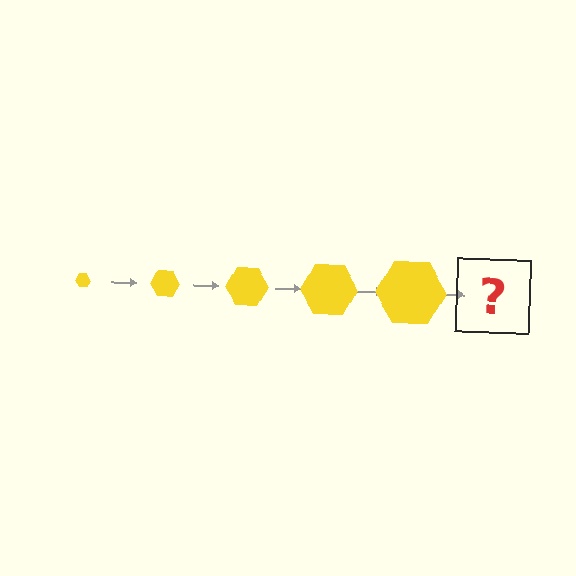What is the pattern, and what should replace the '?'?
The pattern is that the hexagon gets progressively larger each step. The '?' should be a yellow hexagon, larger than the previous one.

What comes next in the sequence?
The next element should be a yellow hexagon, larger than the previous one.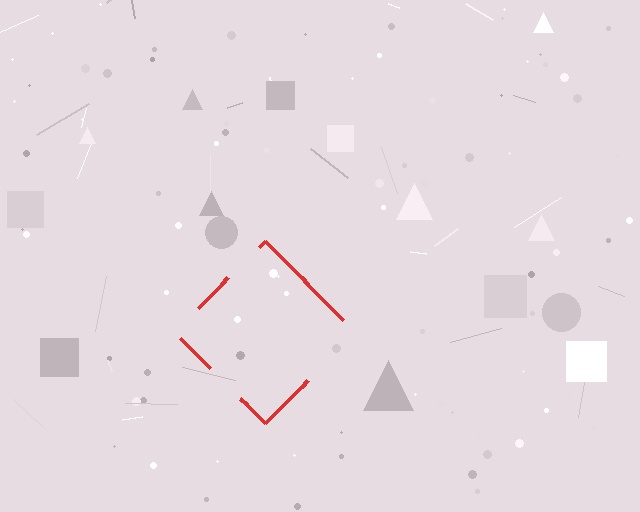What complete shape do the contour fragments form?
The contour fragments form a diamond.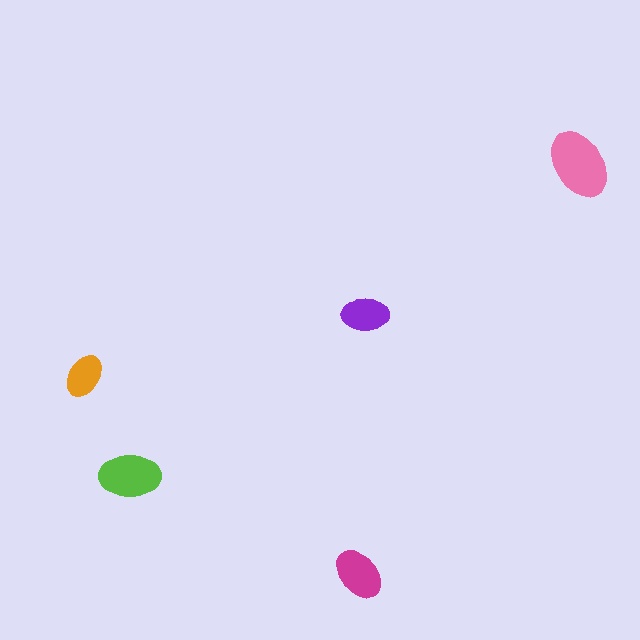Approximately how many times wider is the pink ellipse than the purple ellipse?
About 1.5 times wider.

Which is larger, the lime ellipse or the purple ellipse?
The lime one.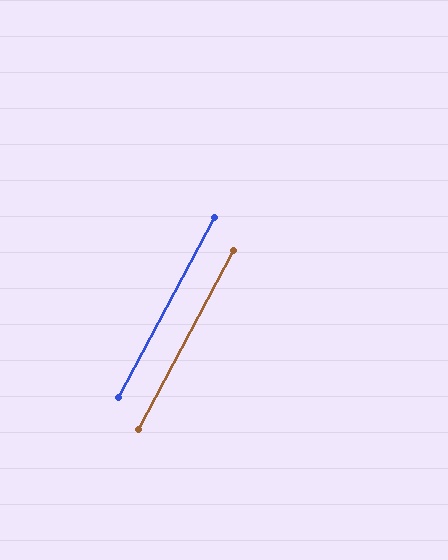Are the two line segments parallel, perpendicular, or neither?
Parallel — their directions differ by only 0.1°.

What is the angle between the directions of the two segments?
Approximately 0 degrees.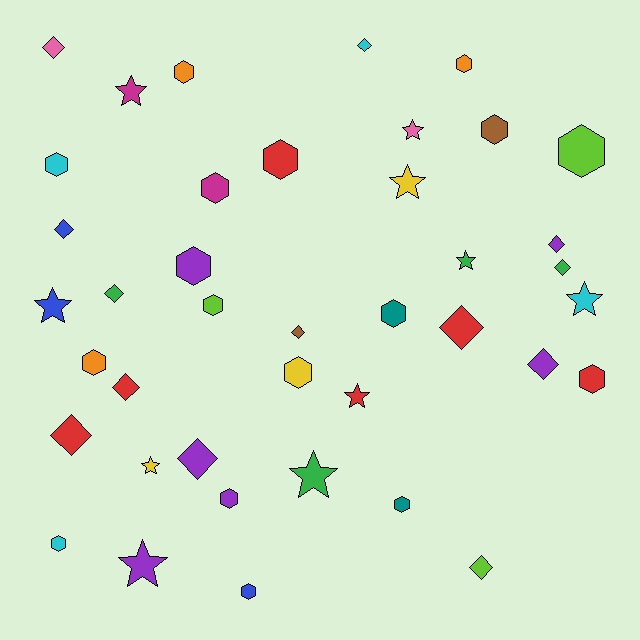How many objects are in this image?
There are 40 objects.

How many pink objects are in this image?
There are 2 pink objects.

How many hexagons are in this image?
There are 17 hexagons.